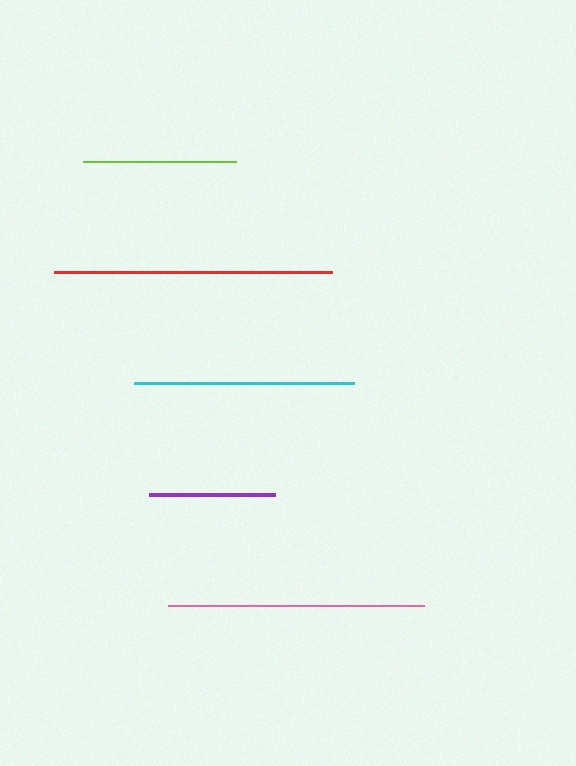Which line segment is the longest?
The red line is the longest at approximately 278 pixels.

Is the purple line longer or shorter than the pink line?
The pink line is longer than the purple line.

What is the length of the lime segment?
The lime segment is approximately 153 pixels long.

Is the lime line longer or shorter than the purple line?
The lime line is longer than the purple line.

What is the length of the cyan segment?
The cyan segment is approximately 219 pixels long.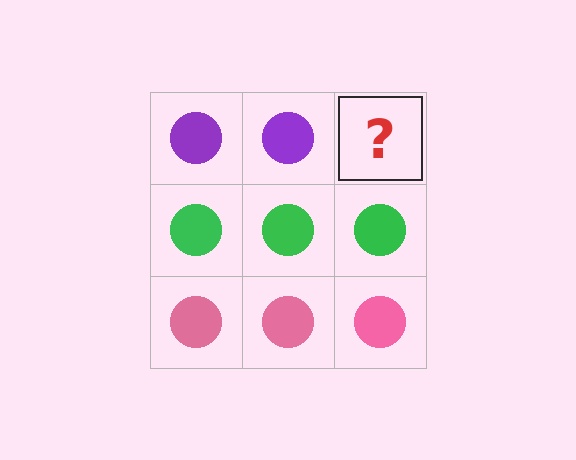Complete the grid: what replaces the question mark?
The question mark should be replaced with a purple circle.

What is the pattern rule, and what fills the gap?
The rule is that each row has a consistent color. The gap should be filled with a purple circle.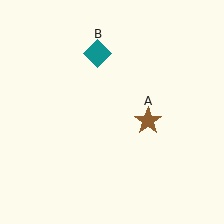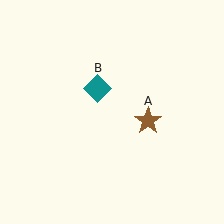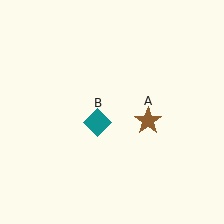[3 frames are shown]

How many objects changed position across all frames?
1 object changed position: teal diamond (object B).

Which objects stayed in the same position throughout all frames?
Brown star (object A) remained stationary.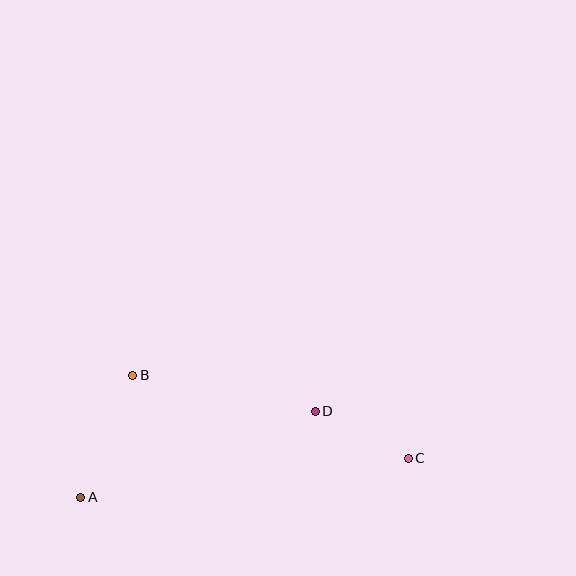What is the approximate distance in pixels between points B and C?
The distance between B and C is approximately 288 pixels.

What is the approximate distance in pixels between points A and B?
The distance between A and B is approximately 133 pixels.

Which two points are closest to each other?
Points C and D are closest to each other.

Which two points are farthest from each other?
Points A and C are farthest from each other.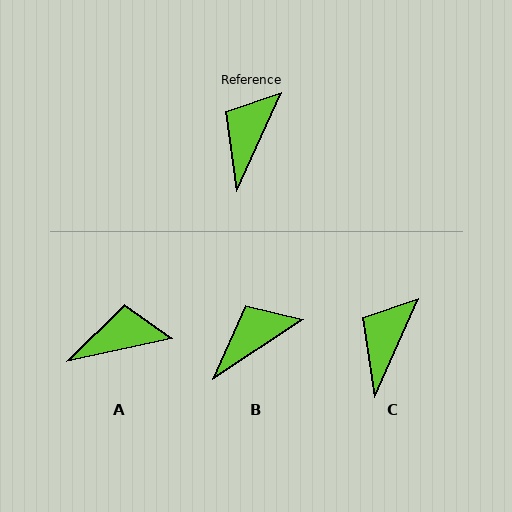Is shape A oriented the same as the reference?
No, it is off by about 54 degrees.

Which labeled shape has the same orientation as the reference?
C.